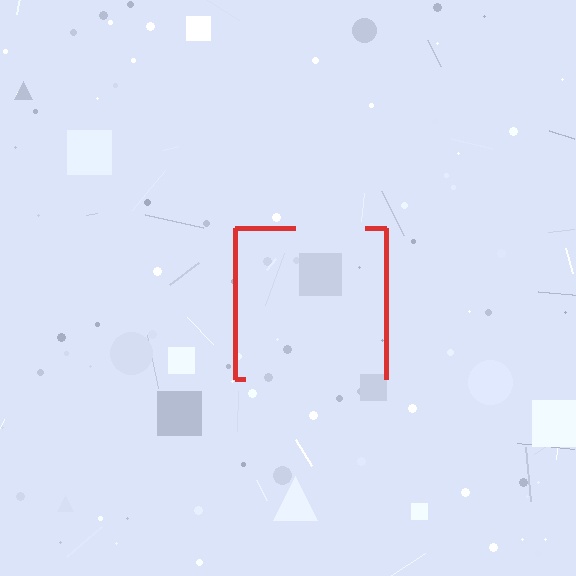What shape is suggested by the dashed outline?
The dashed outline suggests a square.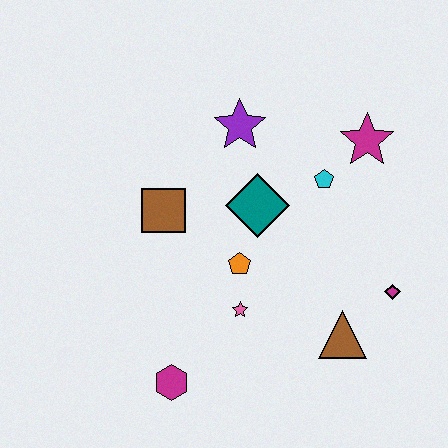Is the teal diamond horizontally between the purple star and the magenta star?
Yes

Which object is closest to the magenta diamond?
The brown triangle is closest to the magenta diamond.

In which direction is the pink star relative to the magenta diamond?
The pink star is to the left of the magenta diamond.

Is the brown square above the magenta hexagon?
Yes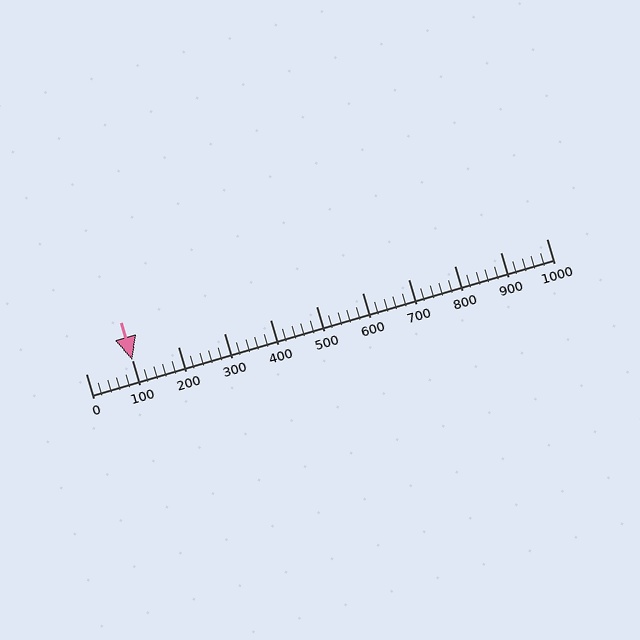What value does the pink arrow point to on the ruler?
The pink arrow points to approximately 100.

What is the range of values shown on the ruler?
The ruler shows values from 0 to 1000.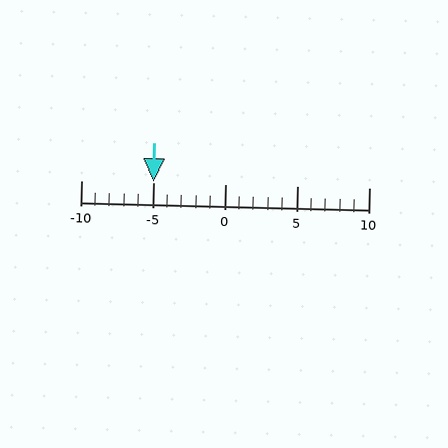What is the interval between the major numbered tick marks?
The major tick marks are spaced 5 units apart.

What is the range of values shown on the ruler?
The ruler shows values from -10 to 10.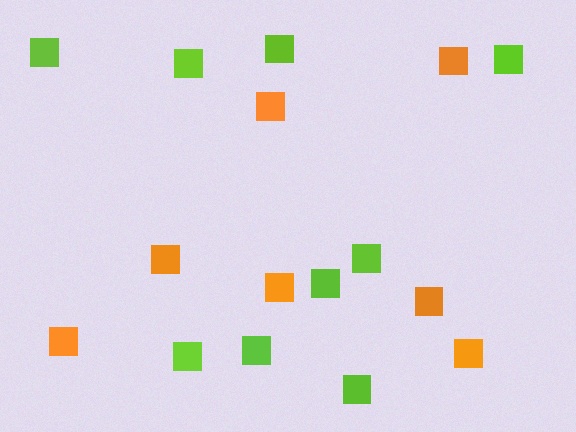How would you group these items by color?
There are 2 groups: one group of orange squares (7) and one group of lime squares (9).